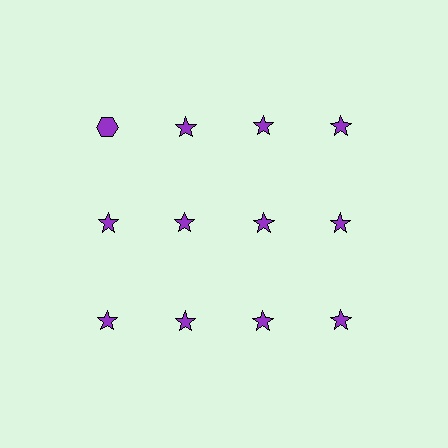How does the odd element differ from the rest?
It has a different shape: hexagon instead of star.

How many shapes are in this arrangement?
There are 12 shapes arranged in a grid pattern.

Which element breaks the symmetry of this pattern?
The purple hexagon in the top row, leftmost column breaks the symmetry. All other shapes are purple stars.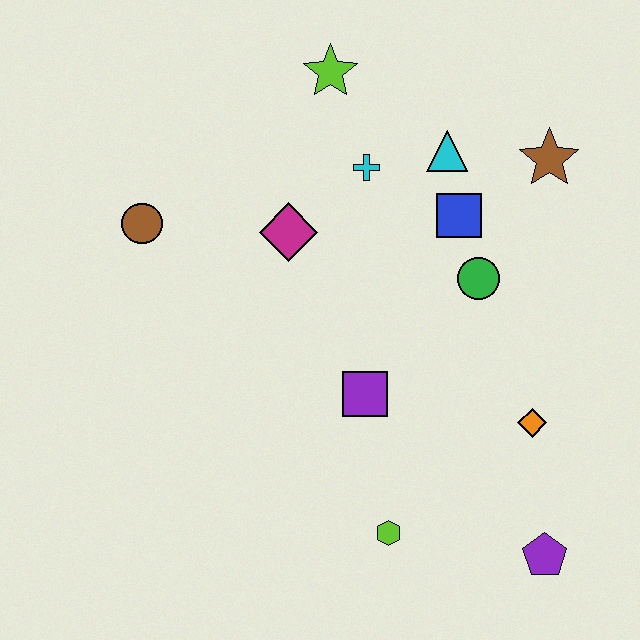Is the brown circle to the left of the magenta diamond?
Yes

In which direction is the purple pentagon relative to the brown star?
The purple pentagon is below the brown star.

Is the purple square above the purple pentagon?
Yes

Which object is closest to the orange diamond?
The purple pentagon is closest to the orange diamond.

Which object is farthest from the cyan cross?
The purple pentagon is farthest from the cyan cross.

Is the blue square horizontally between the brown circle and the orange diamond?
Yes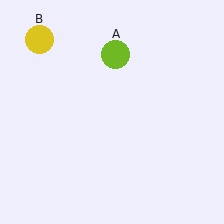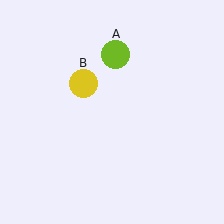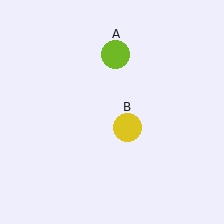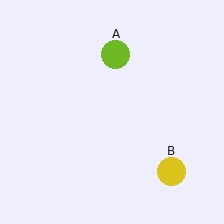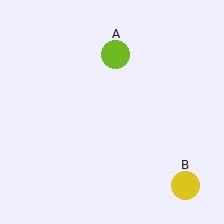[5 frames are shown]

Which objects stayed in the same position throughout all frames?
Lime circle (object A) remained stationary.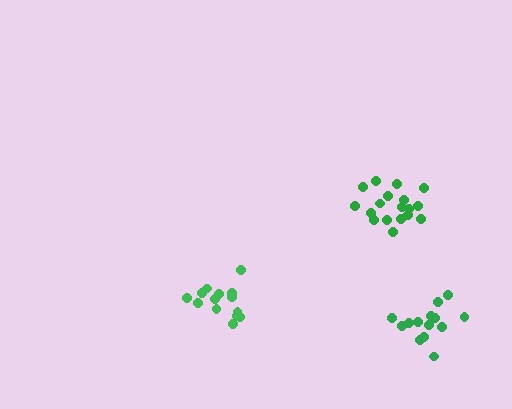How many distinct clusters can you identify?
There are 3 distinct clusters.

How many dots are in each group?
Group 1: 14 dots, Group 2: 14 dots, Group 3: 18 dots (46 total).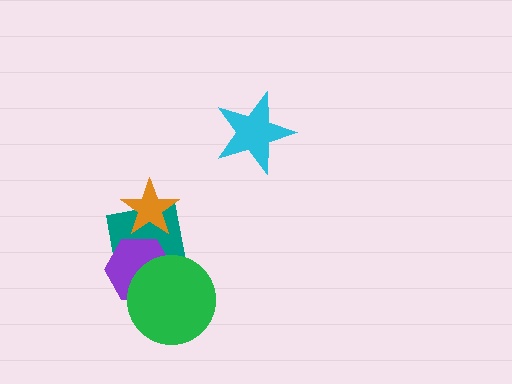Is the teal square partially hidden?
Yes, it is partially covered by another shape.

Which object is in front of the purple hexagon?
The green circle is in front of the purple hexagon.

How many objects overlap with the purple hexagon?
2 objects overlap with the purple hexagon.